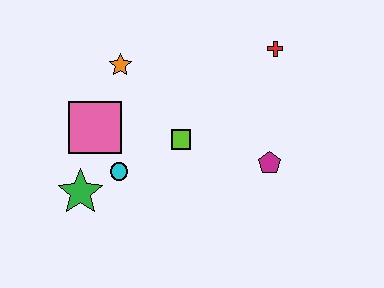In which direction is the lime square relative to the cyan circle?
The lime square is to the right of the cyan circle.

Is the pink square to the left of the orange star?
Yes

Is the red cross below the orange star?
No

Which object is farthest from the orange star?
The magenta pentagon is farthest from the orange star.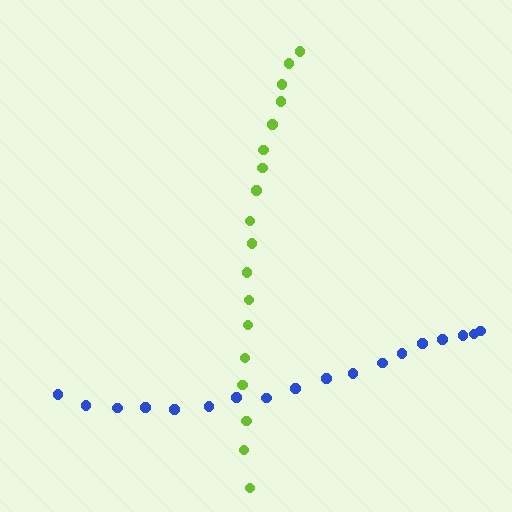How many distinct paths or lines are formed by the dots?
There are 2 distinct paths.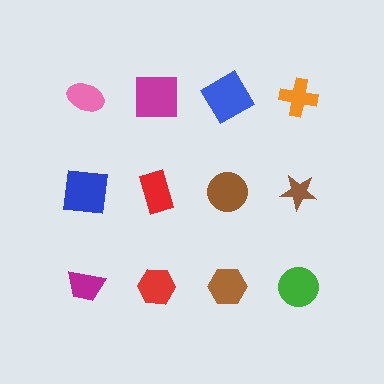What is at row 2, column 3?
A brown circle.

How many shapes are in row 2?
4 shapes.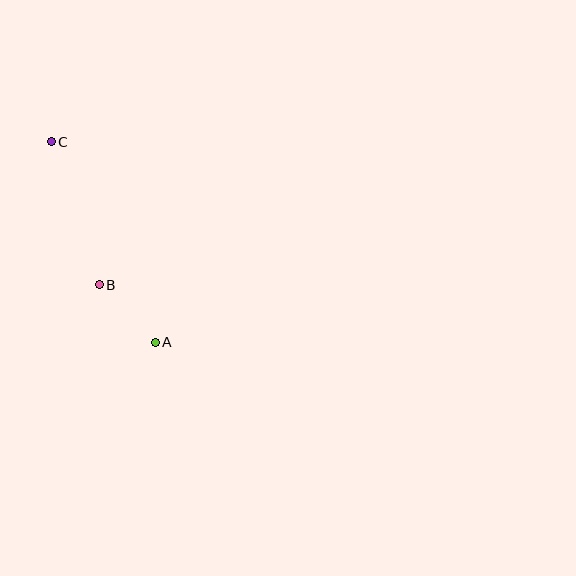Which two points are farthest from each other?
Points A and C are farthest from each other.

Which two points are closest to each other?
Points A and B are closest to each other.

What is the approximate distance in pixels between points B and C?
The distance between B and C is approximately 151 pixels.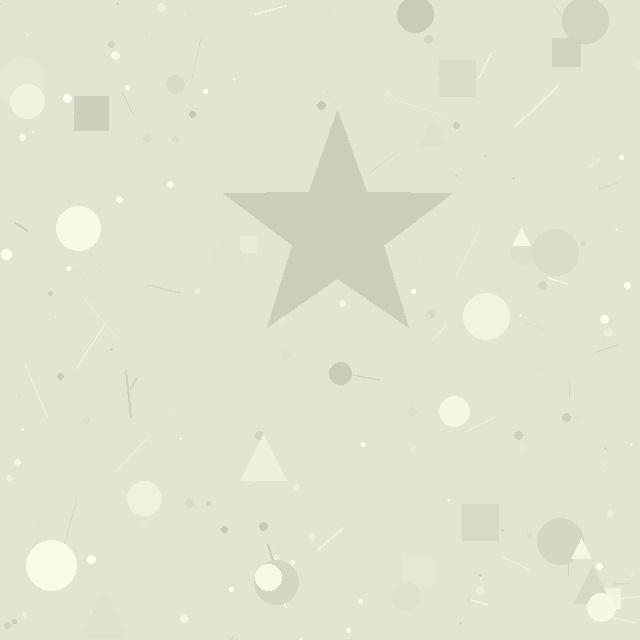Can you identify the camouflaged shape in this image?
The camouflaged shape is a star.